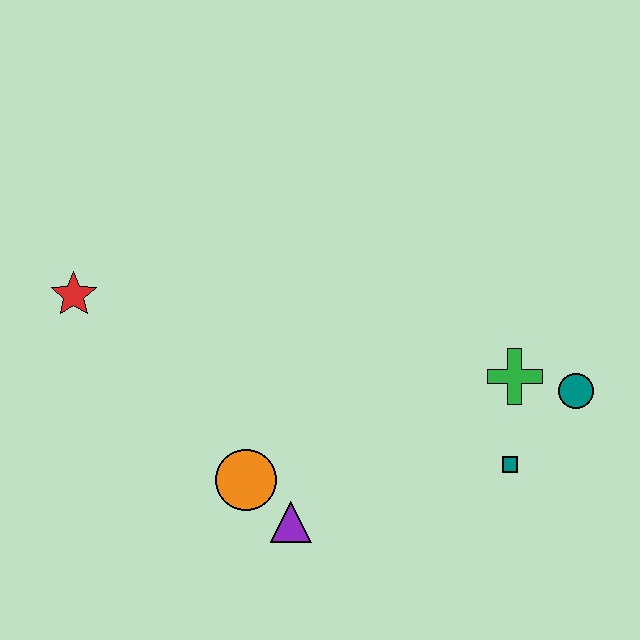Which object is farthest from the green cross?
The red star is farthest from the green cross.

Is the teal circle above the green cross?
No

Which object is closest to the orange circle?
The purple triangle is closest to the orange circle.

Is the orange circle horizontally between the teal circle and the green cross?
No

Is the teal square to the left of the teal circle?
Yes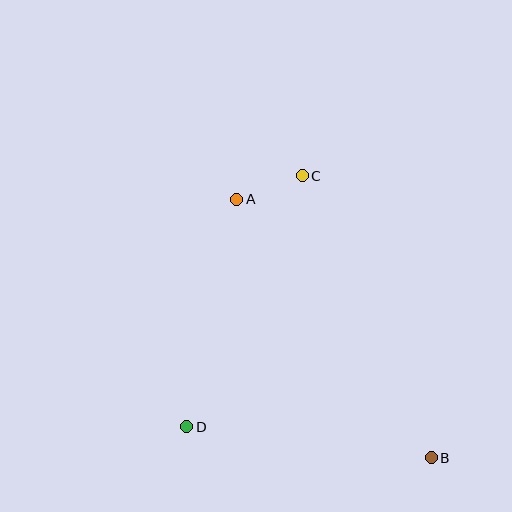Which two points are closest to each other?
Points A and C are closest to each other.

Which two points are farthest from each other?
Points A and B are farthest from each other.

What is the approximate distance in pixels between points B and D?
The distance between B and D is approximately 247 pixels.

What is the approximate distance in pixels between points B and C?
The distance between B and C is approximately 310 pixels.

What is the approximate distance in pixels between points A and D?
The distance between A and D is approximately 233 pixels.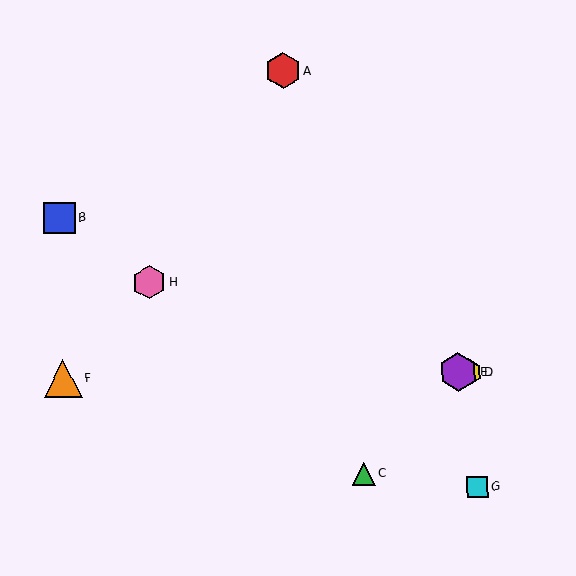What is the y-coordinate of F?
Object F is at y≈379.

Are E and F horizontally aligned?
Yes, both are at y≈372.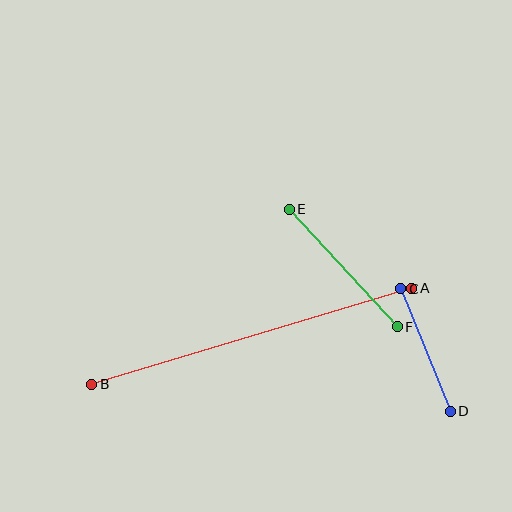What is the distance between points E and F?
The distance is approximately 160 pixels.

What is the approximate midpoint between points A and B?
The midpoint is at approximately (252, 336) pixels.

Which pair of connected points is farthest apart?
Points A and B are farthest apart.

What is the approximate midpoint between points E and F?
The midpoint is at approximately (343, 268) pixels.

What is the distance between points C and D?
The distance is approximately 132 pixels.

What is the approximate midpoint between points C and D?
The midpoint is at approximately (426, 350) pixels.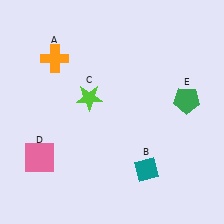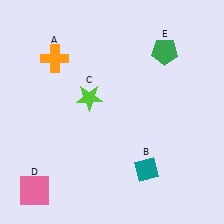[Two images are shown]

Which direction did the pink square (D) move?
The pink square (D) moved down.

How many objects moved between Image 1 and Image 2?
2 objects moved between the two images.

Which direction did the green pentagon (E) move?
The green pentagon (E) moved up.